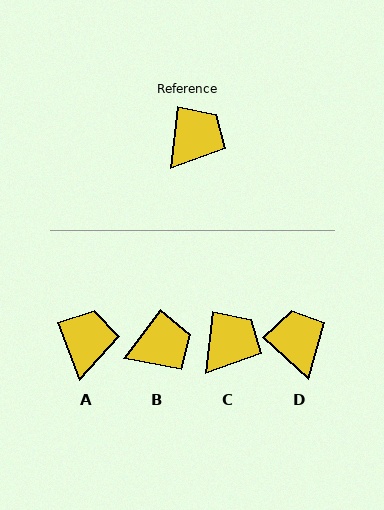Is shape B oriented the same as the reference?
No, it is off by about 30 degrees.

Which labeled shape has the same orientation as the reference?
C.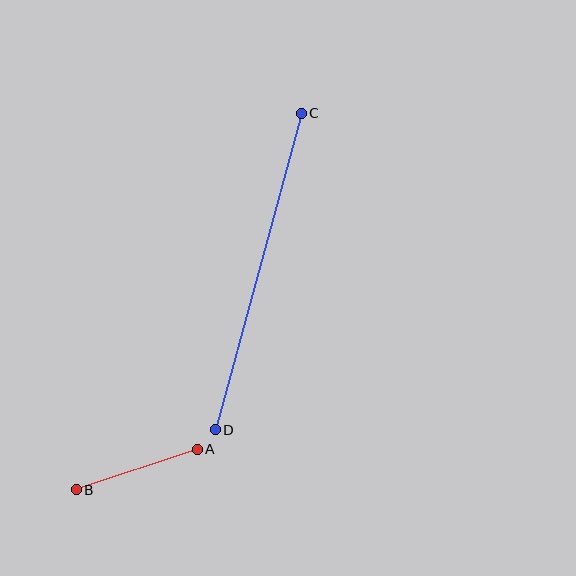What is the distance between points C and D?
The distance is approximately 328 pixels.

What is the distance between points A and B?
The distance is approximately 128 pixels.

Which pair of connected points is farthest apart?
Points C and D are farthest apart.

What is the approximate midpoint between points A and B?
The midpoint is at approximately (137, 469) pixels.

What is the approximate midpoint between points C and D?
The midpoint is at approximately (258, 272) pixels.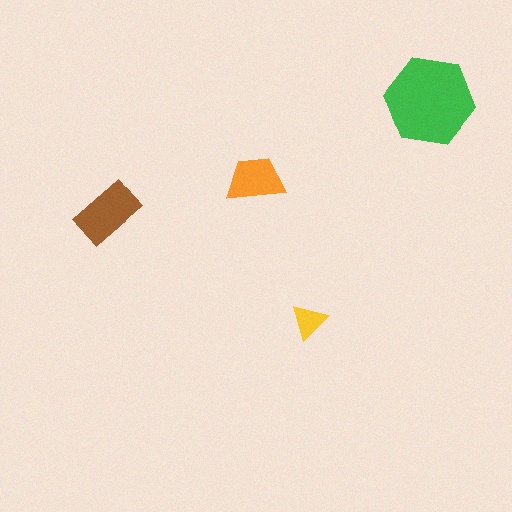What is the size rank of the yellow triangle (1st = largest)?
4th.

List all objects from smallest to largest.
The yellow triangle, the orange trapezoid, the brown rectangle, the green hexagon.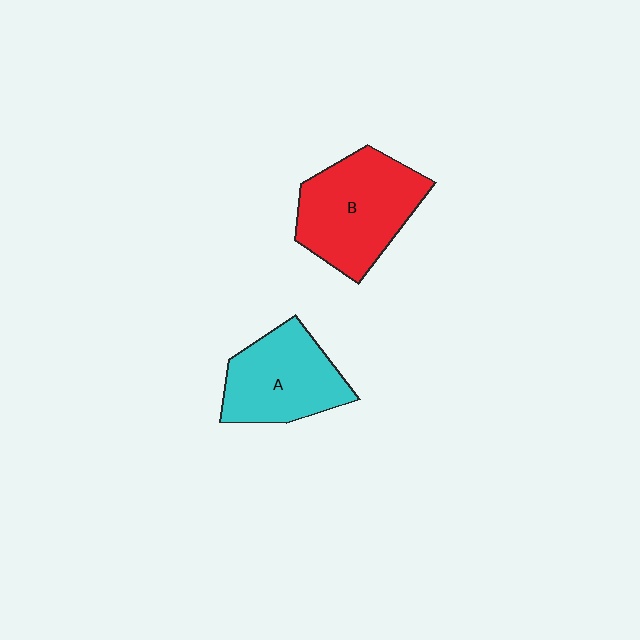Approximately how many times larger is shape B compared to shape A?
Approximately 1.2 times.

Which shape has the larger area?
Shape B (red).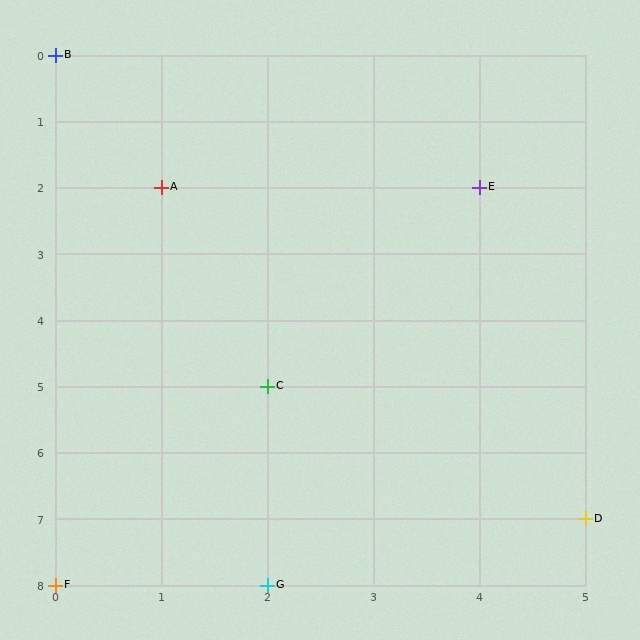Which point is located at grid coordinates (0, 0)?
Point B is at (0, 0).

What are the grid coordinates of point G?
Point G is at grid coordinates (2, 8).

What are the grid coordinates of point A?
Point A is at grid coordinates (1, 2).